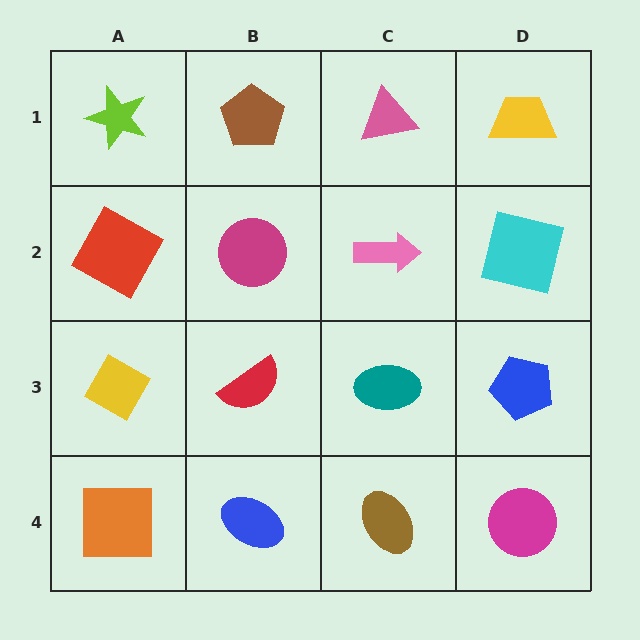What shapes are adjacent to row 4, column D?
A blue pentagon (row 3, column D), a brown ellipse (row 4, column C).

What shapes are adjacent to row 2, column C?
A pink triangle (row 1, column C), a teal ellipse (row 3, column C), a magenta circle (row 2, column B), a cyan square (row 2, column D).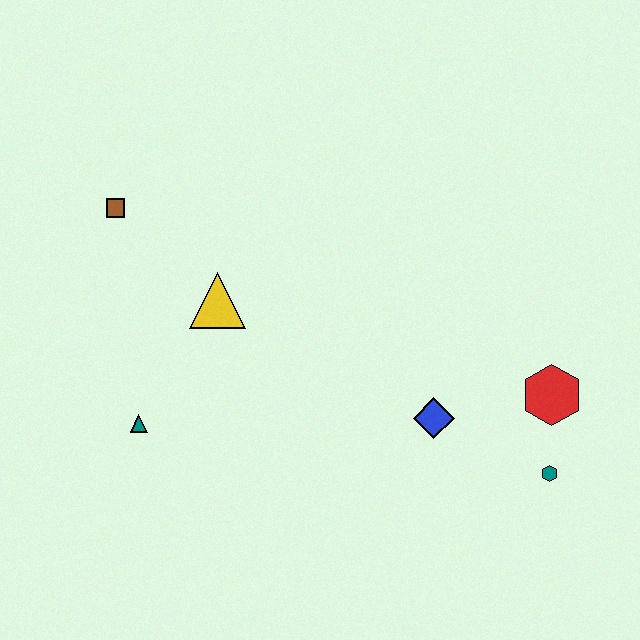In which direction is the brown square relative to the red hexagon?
The brown square is to the left of the red hexagon.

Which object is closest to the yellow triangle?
The brown square is closest to the yellow triangle.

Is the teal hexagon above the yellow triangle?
No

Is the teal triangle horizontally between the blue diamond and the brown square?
Yes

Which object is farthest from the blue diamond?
The brown square is farthest from the blue diamond.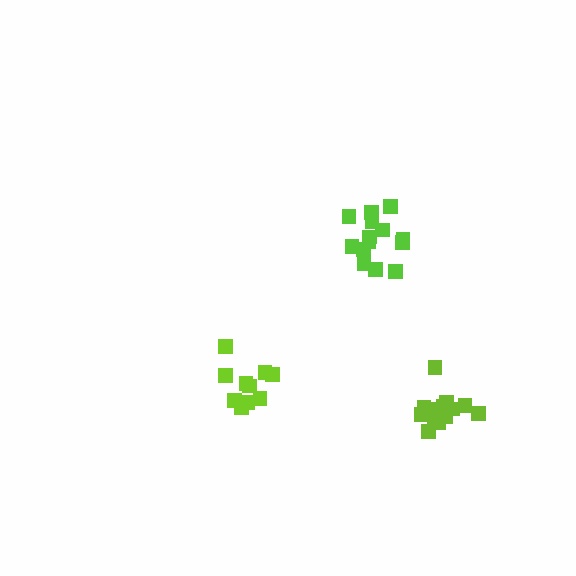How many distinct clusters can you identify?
There are 3 distinct clusters.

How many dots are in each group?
Group 1: 14 dots, Group 2: 13 dots, Group 3: 10 dots (37 total).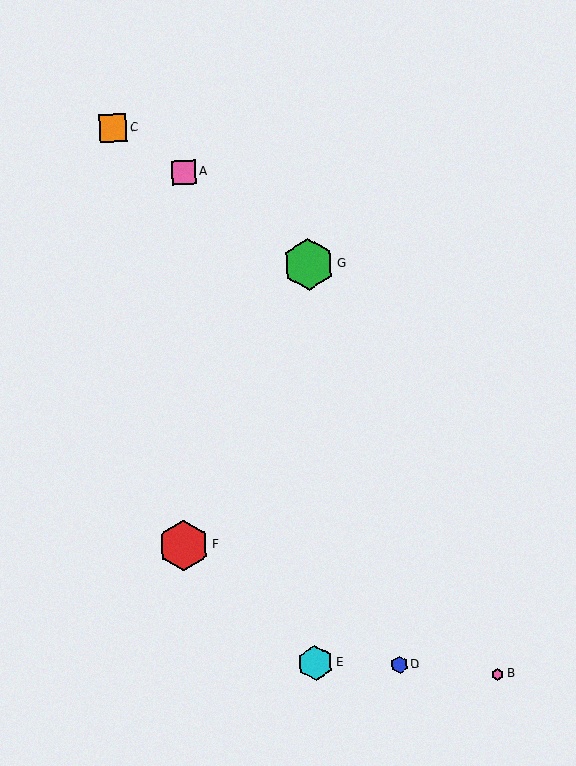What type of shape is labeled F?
Shape F is a red hexagon.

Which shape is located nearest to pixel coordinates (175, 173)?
The pink square (labeled A) at (184, 172) is nearest to that location.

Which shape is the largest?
The green hexagon (labeled G) is the largest.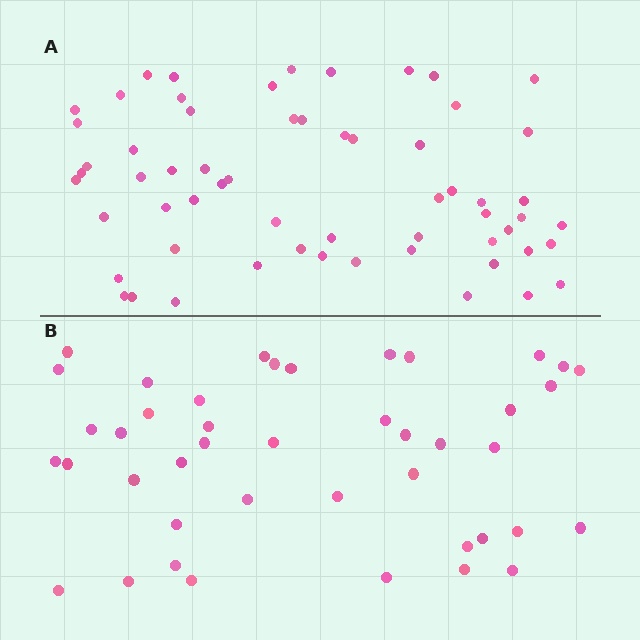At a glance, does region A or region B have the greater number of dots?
Region A (the top region) has more dots.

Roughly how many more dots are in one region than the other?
Region A has approximately 15 more dots than region B.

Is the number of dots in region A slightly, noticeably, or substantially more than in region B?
Region A has noticeably more, but not dramatically so. The ratio is roughly 1.4 to 1.